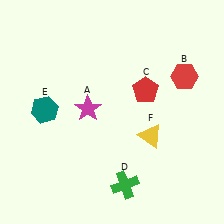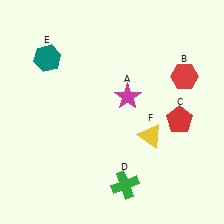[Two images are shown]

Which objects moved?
The objects that moved are: the magenta star (A), the red pentagon (C), the teal hexagon (E).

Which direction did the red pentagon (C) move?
The red pentagon (C) moved right.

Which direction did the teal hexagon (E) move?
The teal hexagon (E) moved up.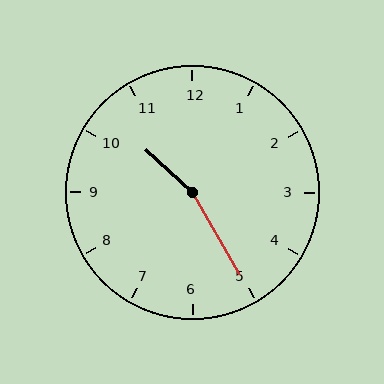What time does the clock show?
10:25.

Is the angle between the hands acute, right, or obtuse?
It is obtuse.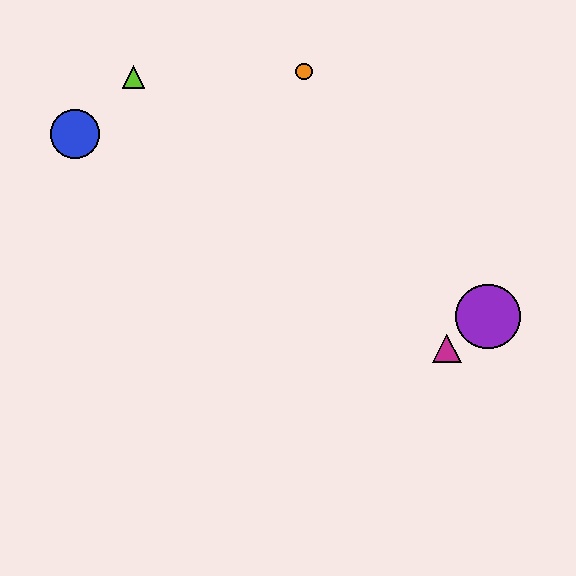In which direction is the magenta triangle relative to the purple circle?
The magenta triangle is to the left of the purple circle.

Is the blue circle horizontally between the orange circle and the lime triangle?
No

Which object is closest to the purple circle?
The magenta triangle is closest to the purple circle.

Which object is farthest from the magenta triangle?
The blue circle is farthest from the magenta triangle.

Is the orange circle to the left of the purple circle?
Yes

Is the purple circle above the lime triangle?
No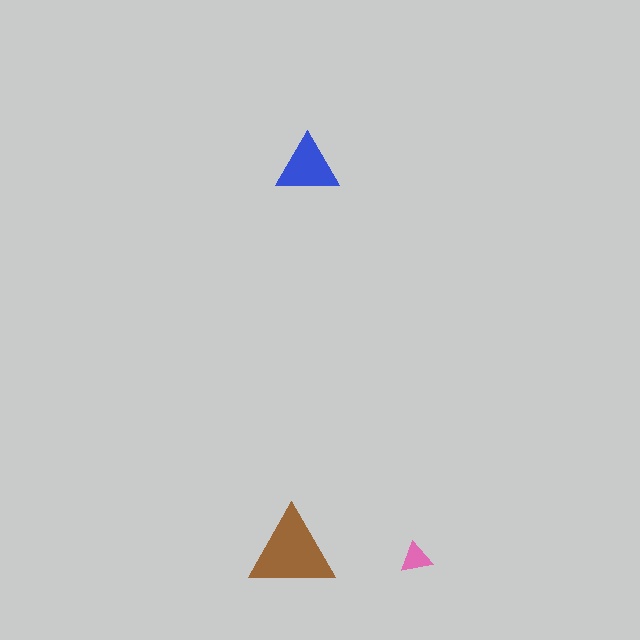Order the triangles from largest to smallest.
the brown one, the blue one, the pink one.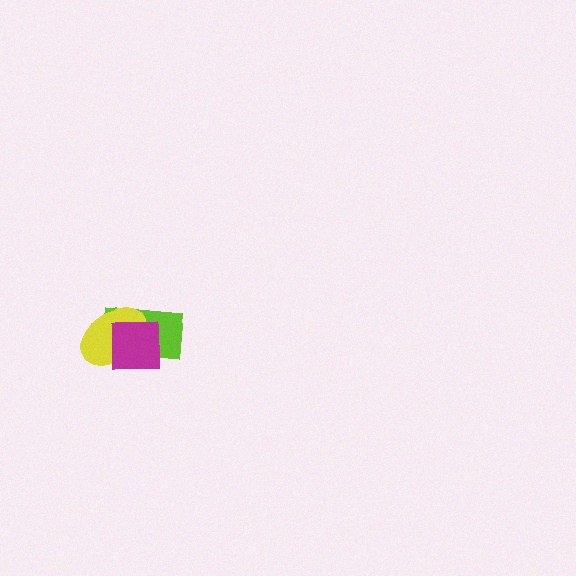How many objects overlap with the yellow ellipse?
2 objects overlap with the yellow ellipse.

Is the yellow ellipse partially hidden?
Yes, it is partially covered by another shape.